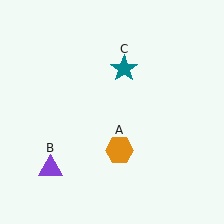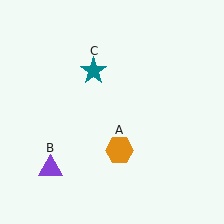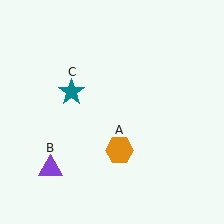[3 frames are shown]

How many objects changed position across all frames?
1 object changed position: teal star (object C).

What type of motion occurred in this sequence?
The teal star (object C) rotated counterclockwise around the center of the scene.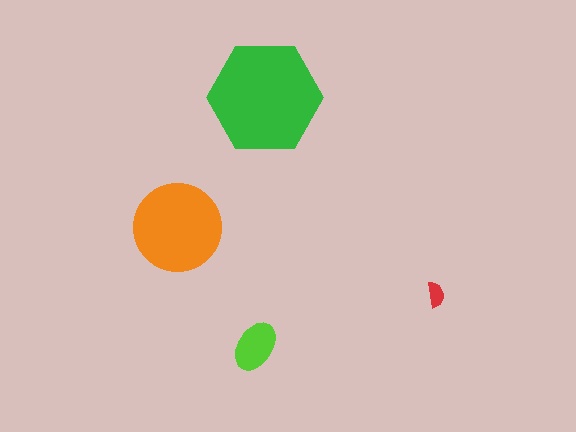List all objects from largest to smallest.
The green hexagon, the orange circle, the lime ellipse, the red semicircle.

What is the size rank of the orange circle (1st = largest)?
2nd.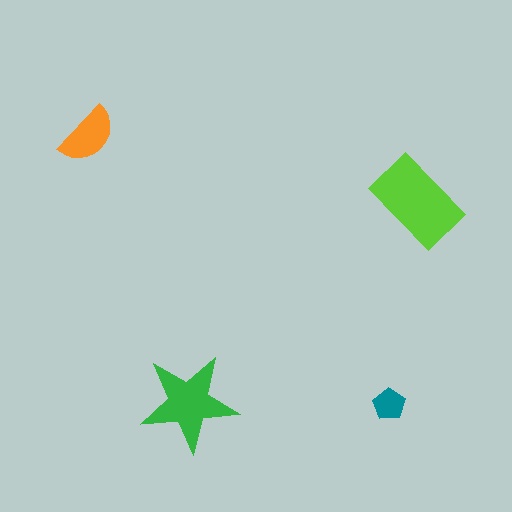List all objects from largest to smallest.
The lime rectangle, the green star, the orange semicircle, the teal pentagon.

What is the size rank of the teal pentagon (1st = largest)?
4th.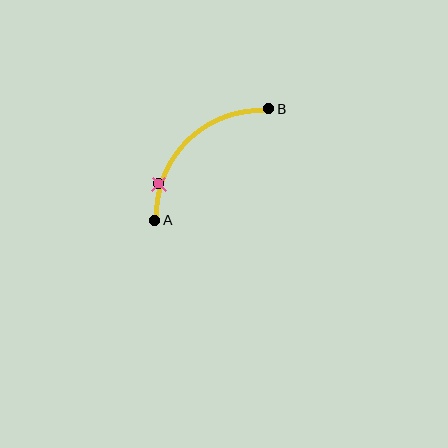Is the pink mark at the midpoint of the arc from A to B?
No. The pink mark lies on the arc but is closer to endpoint A. The arc midpoint would be at the point on the curve equidistant along the arc from both A and B.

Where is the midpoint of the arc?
The arc midpoint is the point on the curve farthest from the straight line joining A and B. It sits above and to the left of that line.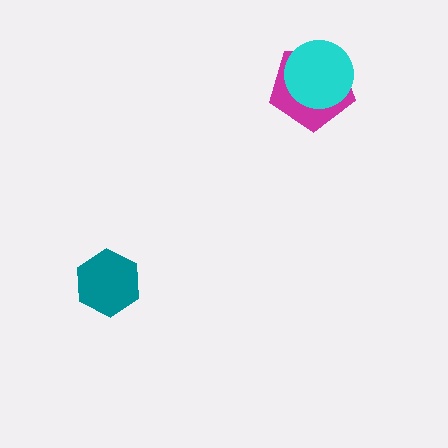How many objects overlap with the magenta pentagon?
1 object overlaps with the magenta pentagon.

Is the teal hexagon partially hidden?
No, no other shape covers it.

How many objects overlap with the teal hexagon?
0 objects overlap with the teal hexagon.